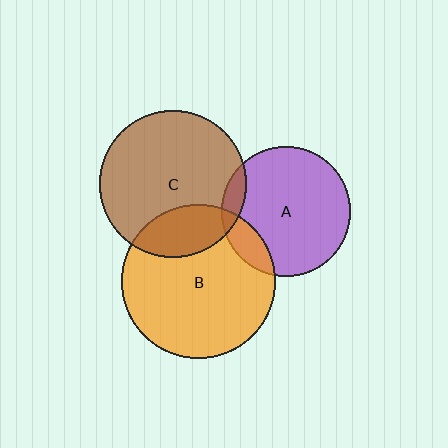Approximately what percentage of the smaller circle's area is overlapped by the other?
Approximately 20%.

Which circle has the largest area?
Circle B (orange).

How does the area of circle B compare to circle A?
Approximately 1.4 times.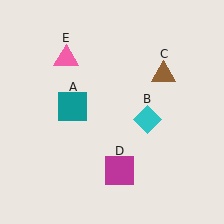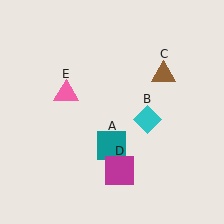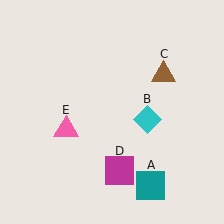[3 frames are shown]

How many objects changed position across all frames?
2 objects changed position: teal square (object A), pink triangle (object E).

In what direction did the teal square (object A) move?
The teal square (object A) moved down and to the right.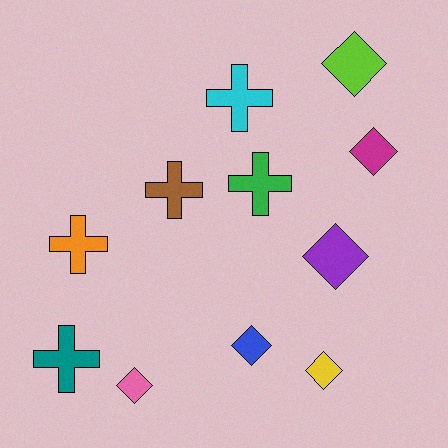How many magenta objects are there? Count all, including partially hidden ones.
There is 1 magenta object.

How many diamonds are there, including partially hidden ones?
There are 6 diamonds.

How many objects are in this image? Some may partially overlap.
There are 11 objects.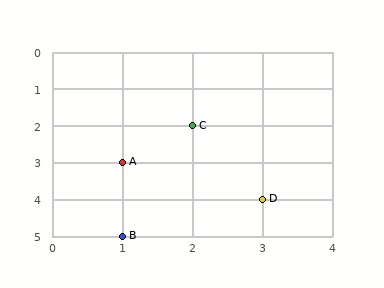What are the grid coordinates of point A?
Point A is at grid coordinates (1, 3).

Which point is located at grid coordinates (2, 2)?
Point C is at (2, 2).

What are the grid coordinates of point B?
Point B is at grid coordinates (1, 5).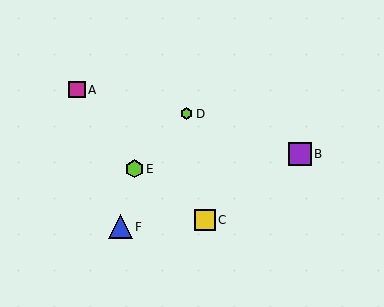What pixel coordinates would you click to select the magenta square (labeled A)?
Click at (77, 90) to select the magenta square A.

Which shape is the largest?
The blue triangle (labeled F) is the largest.